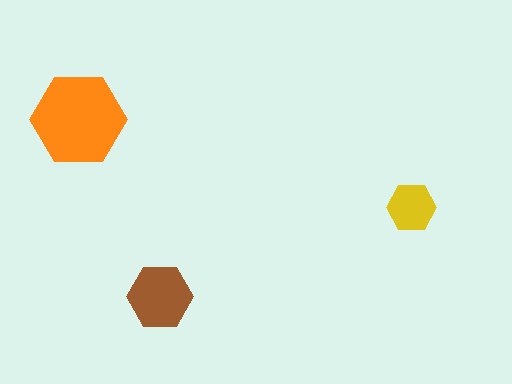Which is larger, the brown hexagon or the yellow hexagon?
The brown one.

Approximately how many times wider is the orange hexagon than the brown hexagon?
About 1.5 times wider.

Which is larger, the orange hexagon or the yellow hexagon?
The orange one.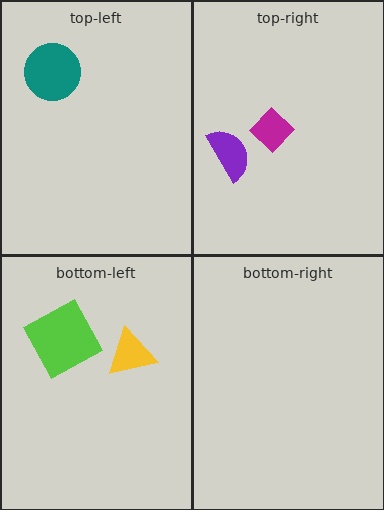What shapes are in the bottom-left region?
The lime square, the yellow triangle.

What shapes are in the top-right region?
The magenta diamond, the purple semicircle.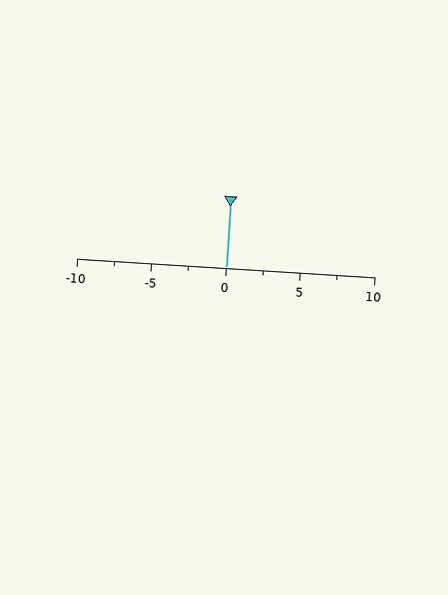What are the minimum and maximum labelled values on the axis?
The axis runs from -10 to 10.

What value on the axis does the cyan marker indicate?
The marker indicates approximately 0.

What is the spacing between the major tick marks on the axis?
The major ticks are spaced 5 apart.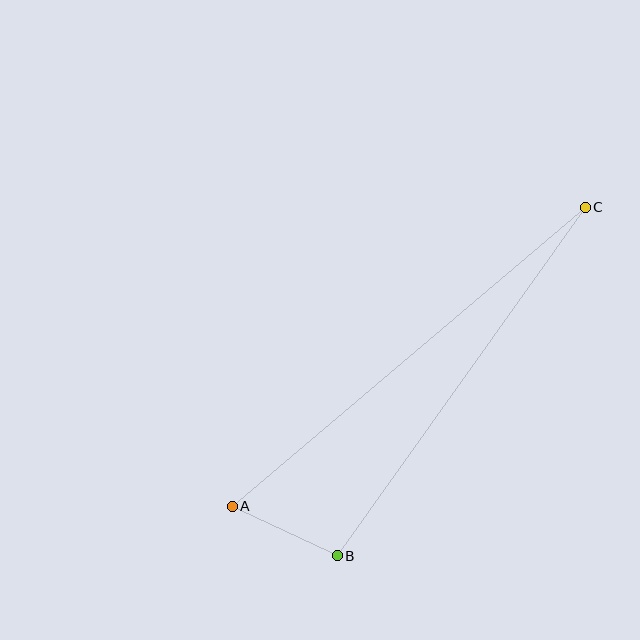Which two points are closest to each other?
Points A and B are closest to each other.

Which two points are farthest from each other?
Points A and C are farthest from each other.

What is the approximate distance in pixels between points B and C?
The distance between B and C is approximately 428 pixels.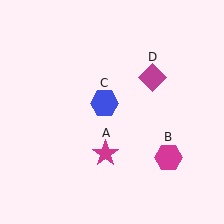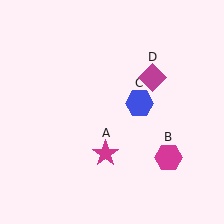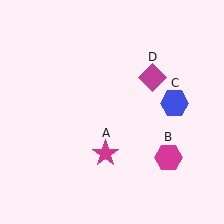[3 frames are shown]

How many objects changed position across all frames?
1 object changed position: blue hexagon (object C).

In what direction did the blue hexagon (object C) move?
The blue hexagon (object C) moved right.